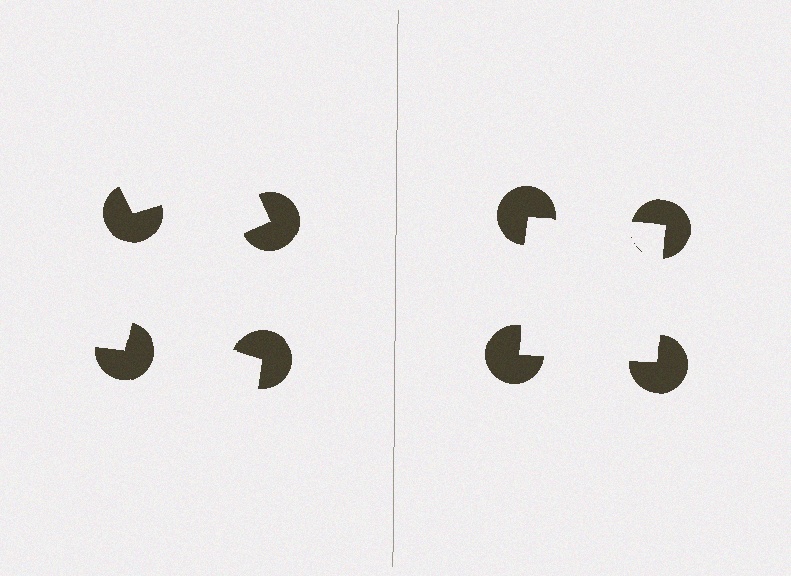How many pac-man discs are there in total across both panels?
8 — 4 on each side.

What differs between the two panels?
The pac-man discs are positioned identically on both sides; only the wedge orientations differ. On the right they align to a square; on the left they are misaligned.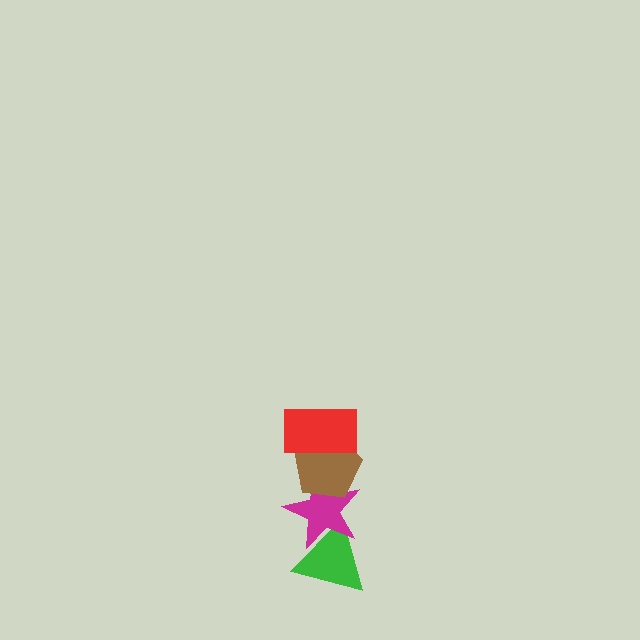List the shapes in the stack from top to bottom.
From top to bottom: the red rectangle, the brown pentagon, the magenta star, the green triangle.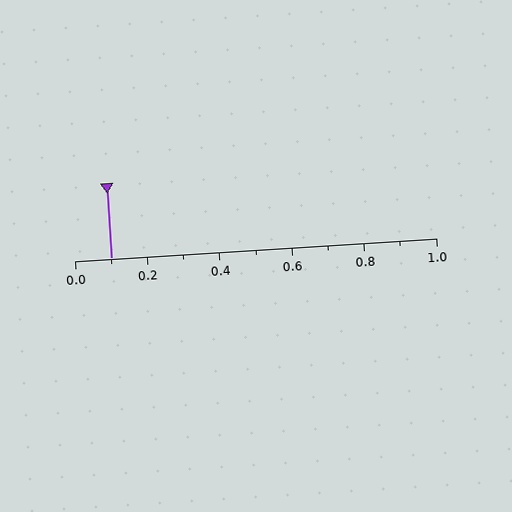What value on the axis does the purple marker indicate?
The marker indicates approximately 0.1.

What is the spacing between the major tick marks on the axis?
The major ticks are spaced 0.2 apart.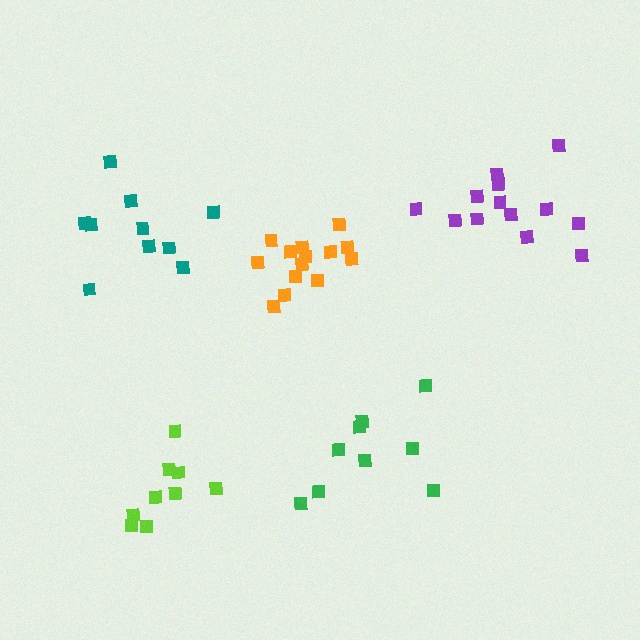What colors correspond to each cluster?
The clusters are colored: orange, green, purple, lime, teal.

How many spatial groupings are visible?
There are 5 spatial groupings.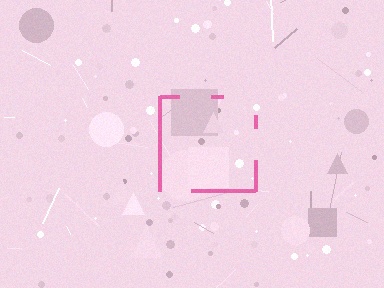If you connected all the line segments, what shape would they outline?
They would outline a square.